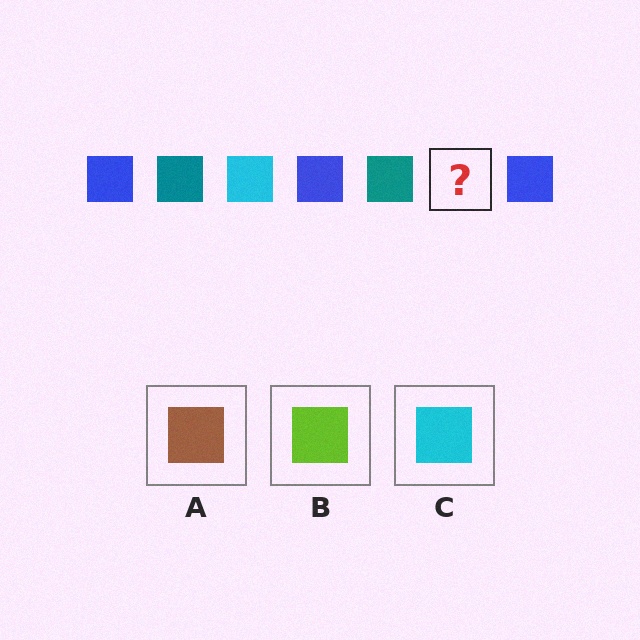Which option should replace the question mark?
Option C.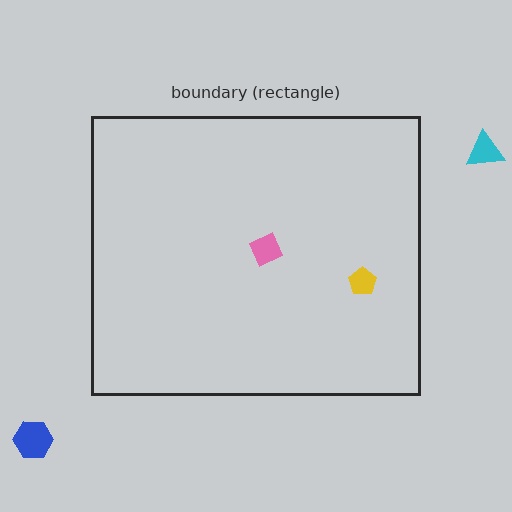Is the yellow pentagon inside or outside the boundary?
Inside.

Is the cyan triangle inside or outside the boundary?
Outside.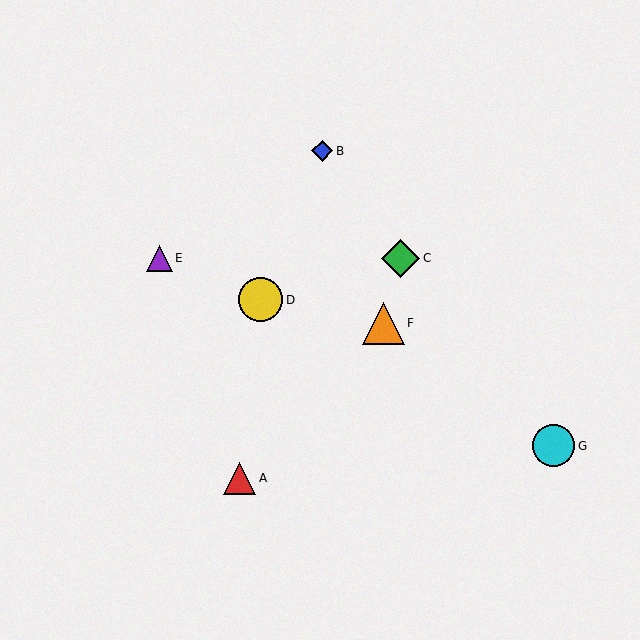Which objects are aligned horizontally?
Objects C, E are aligned horizontally.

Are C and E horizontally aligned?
Yes, both are at y≈258.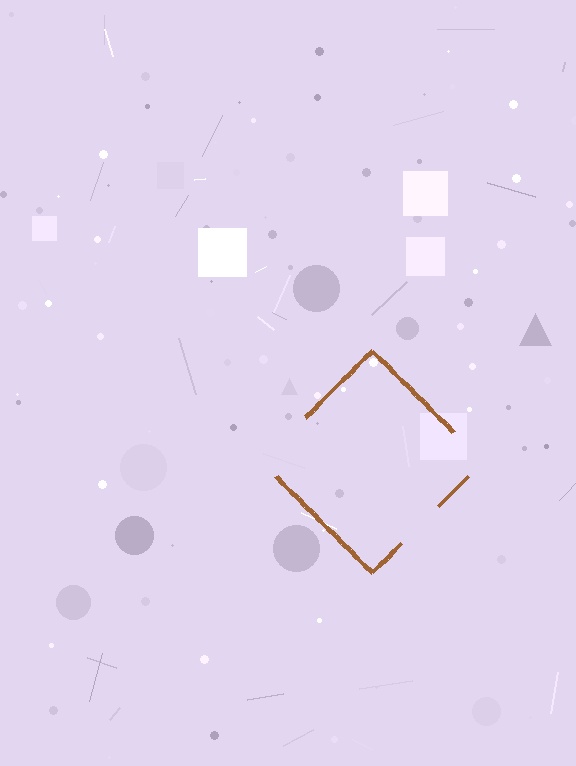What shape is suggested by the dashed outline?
The dashed outline suggests a diamond.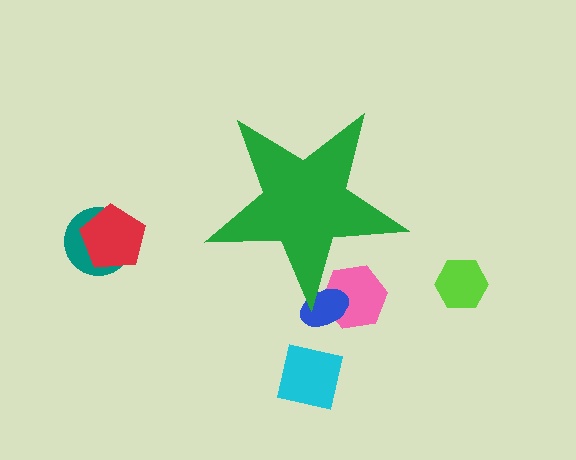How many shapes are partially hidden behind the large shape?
2 shapes are partially hidden.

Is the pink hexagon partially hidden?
Yes, the pink hexagon is partially hidden behind the green star.